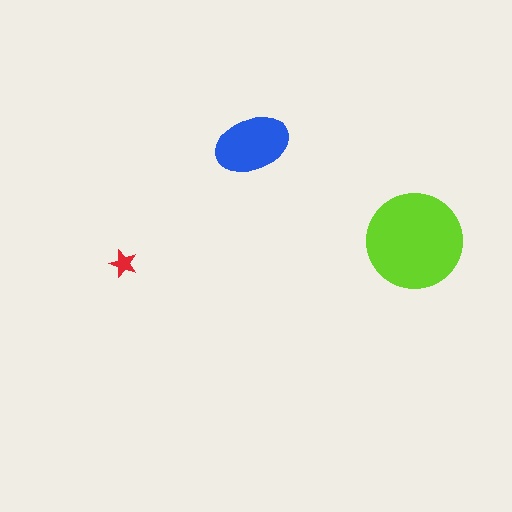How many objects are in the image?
There are 3 objects in the image.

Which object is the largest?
The lime circle.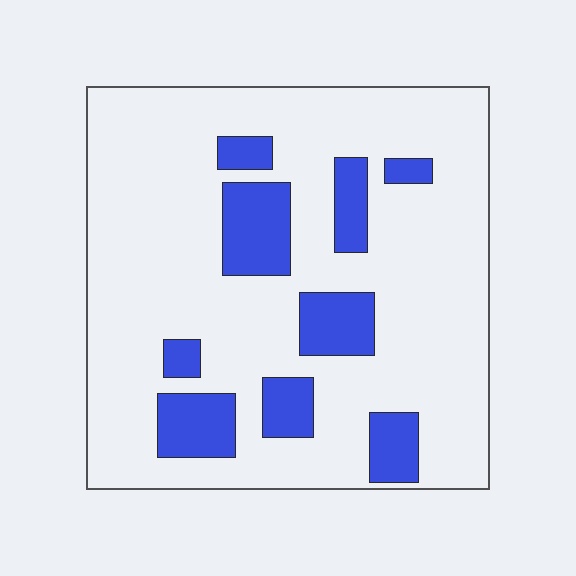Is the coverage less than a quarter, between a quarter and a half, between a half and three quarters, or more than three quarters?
Less than a quarter.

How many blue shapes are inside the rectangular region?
9.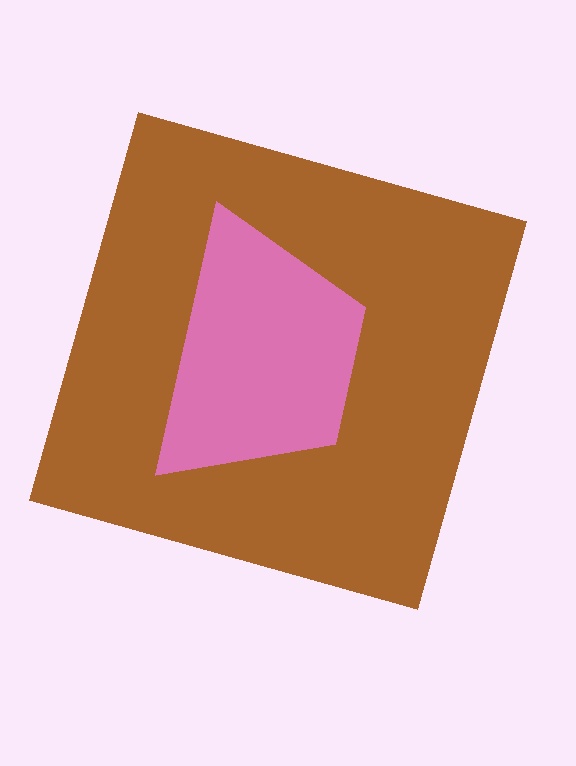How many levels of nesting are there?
2.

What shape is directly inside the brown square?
The pink trapezoid.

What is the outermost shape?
The brown square.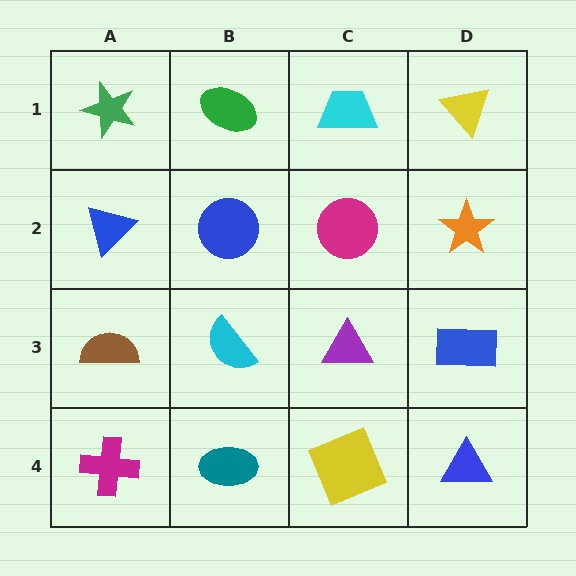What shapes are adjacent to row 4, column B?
A cyan semicircle (row 3, column B), a magenta cross (row 4, column A), a yellow square (row 4, column C).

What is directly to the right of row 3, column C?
A blue rectangle.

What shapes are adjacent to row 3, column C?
A magenta circle (row 2, column C), a yellow square (row 4, column C), a cyan semicircle (row 3, column B), a blue rectangle (row 3, column D).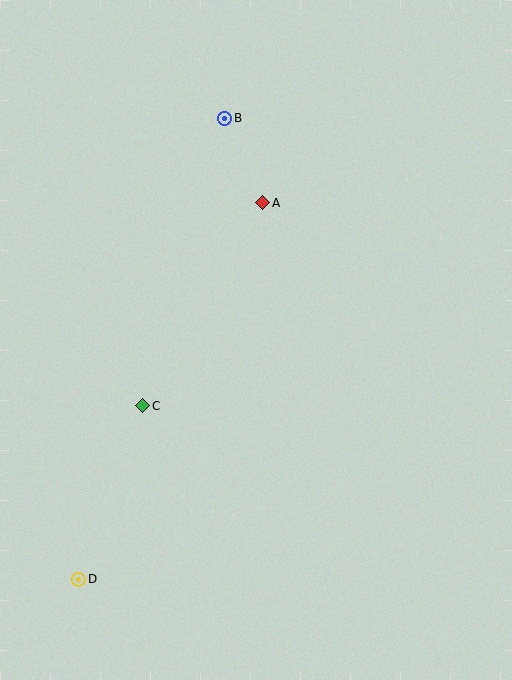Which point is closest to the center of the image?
Point C at (143, 406) is closest to the center.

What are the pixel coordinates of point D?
Point D is at (79, 579).